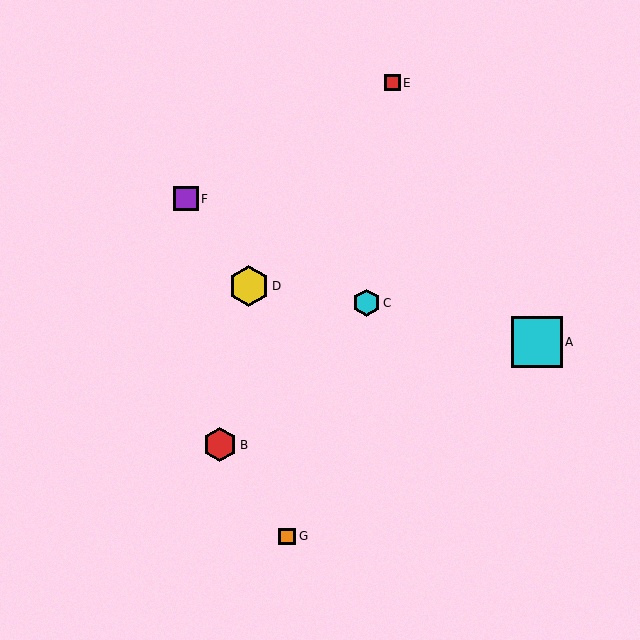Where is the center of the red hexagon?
The center of the red hexagon is at (220, 445).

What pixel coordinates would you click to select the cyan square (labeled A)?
Click at (537, 342) to select the cyan square A.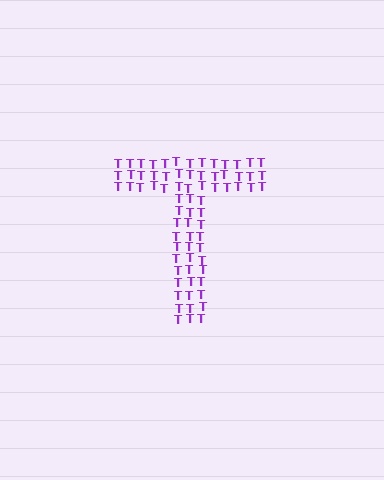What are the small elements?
The small elements are letter T's.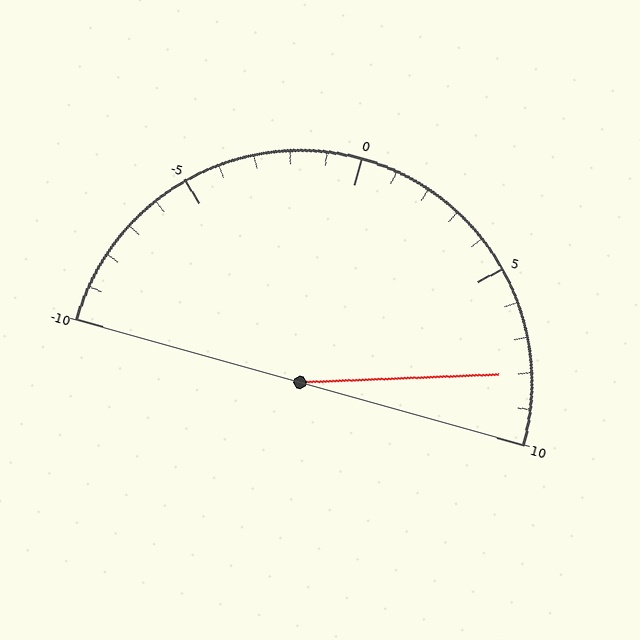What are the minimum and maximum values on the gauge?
The gauge ranges from -10 to 10.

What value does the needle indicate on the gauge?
The needle indicates approximately 8.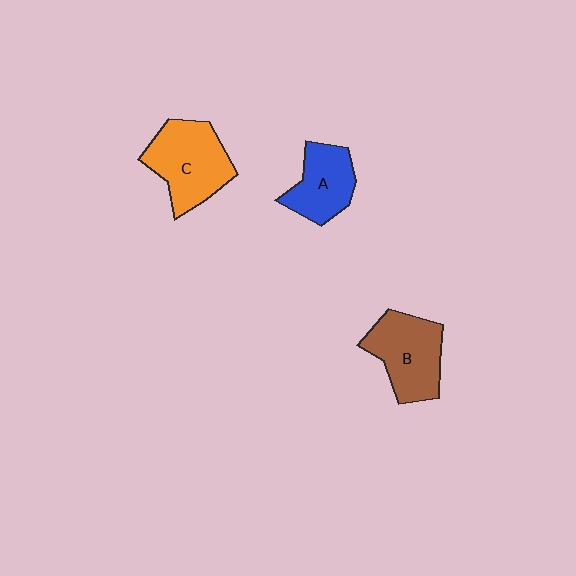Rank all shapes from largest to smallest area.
From largest to smallest: C (orange), B (brown), A (blue).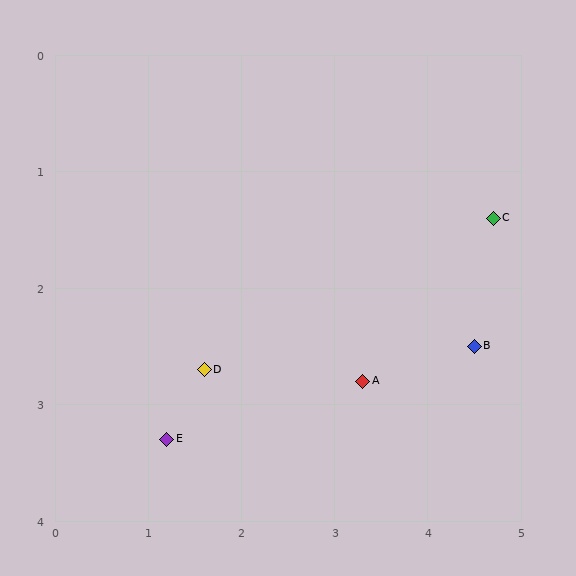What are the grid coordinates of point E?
Point E is at approximately (1.2, 3.3).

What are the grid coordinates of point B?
Point B is at approximately (4.5, 2.5).